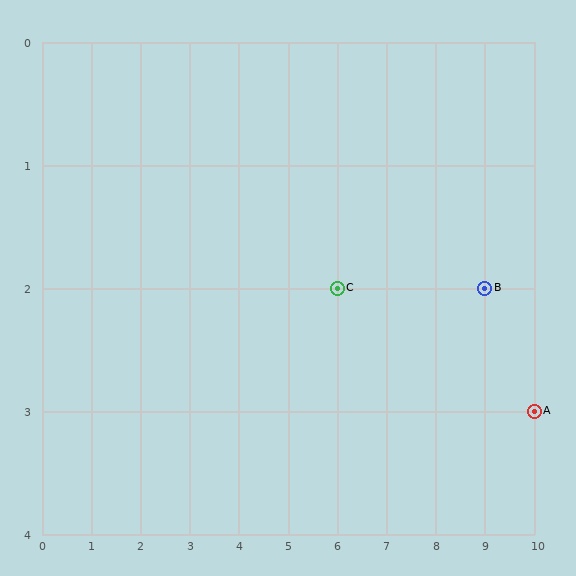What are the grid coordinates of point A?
Point A is at grid coordinates (10, 3).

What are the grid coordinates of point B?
Point B is at grid coordinates (9, 2).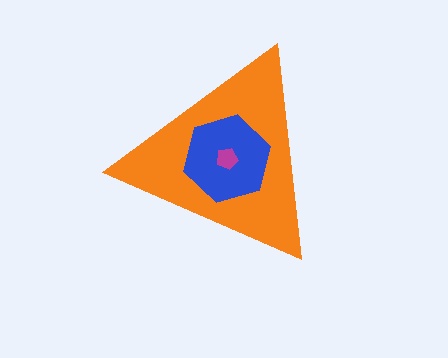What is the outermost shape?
The orange triangle.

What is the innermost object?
The magenta pentagon.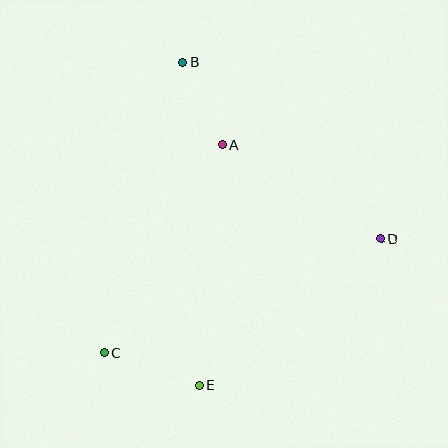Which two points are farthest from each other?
Points B and E are farthest from each other.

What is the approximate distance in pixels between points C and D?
The distance between C and D is approximately 299 pixels.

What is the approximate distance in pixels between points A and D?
The distance between A and D is approximately 184 pixels.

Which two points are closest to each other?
Points A and B are closest to each other.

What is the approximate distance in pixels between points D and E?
The distance between D and E is approximately 233 pixels.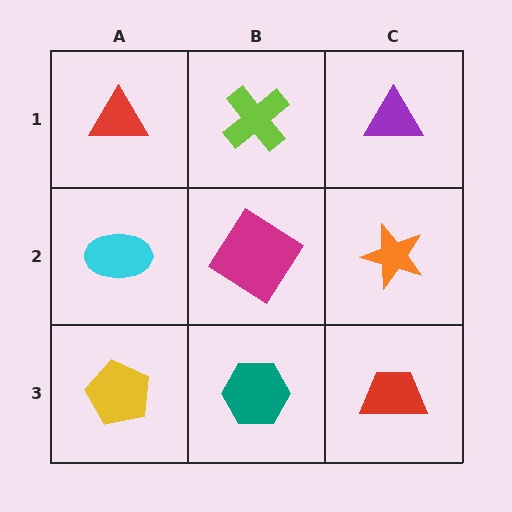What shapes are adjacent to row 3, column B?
A magenta diamond (row 2, column B), a yellow pentagon (row 3, column A), a red trapezoid (row 3, column C).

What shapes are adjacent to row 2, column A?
A red triangle (row 1, column A), a yellow pentagon (row 3, column A), a magenta diamond (row 2, column B).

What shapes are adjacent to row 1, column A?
A cyan ellipse (row 2, column A), a lime cross (row 1, column B).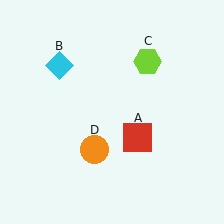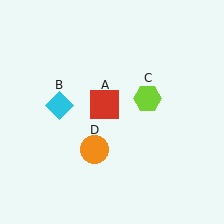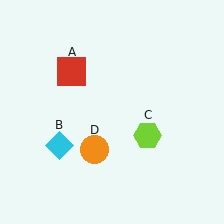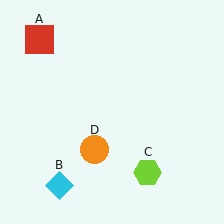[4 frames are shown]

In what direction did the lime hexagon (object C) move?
The lime hexagon (object C) moved down.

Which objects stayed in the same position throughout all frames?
Orange circle (object D) remained stationary.